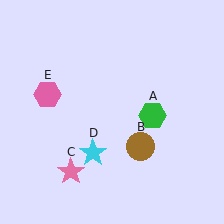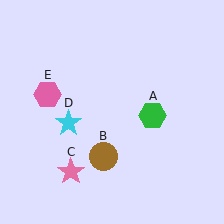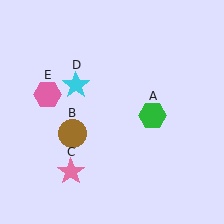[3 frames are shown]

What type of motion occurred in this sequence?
The brown circle (object B), cyan star (object D) rotated clockwise around the center of the scene.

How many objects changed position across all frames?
2 objects changed position: brown circle (object B), cyan star (object D).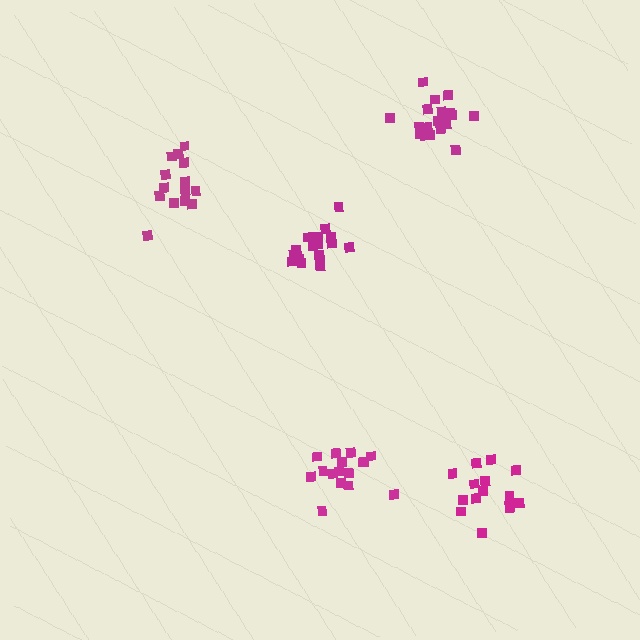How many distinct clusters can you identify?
There are 5 distinct clusters.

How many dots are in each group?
Group 1: 15 dots, Group 2: 16 dots, Group 3: 20 dots, Group 4: 14 dots, Group 5: 18 dots (83 total).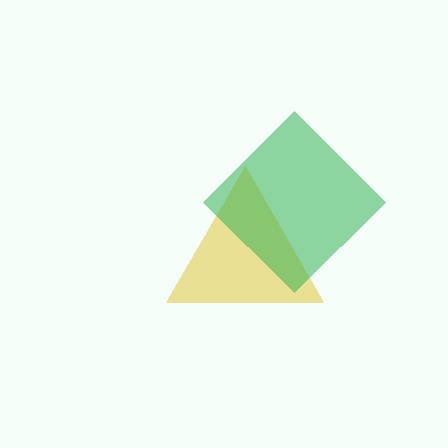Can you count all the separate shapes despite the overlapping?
Yes, there are 2 separate shapes.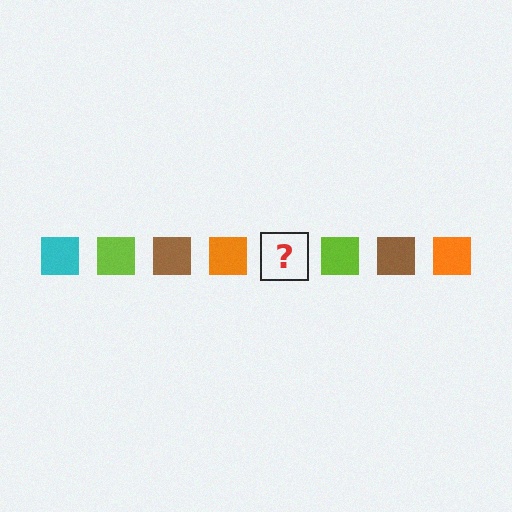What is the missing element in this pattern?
The missing element is a cyan square.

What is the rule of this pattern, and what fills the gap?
The rule is that the pattern cycles through cyan, lime, brown, orange squares. The gap should be filled with a cyan square.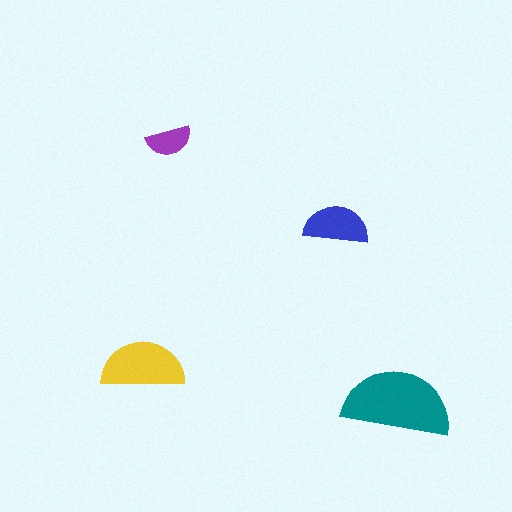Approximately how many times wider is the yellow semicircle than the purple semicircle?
About 2 times wider.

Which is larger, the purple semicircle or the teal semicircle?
The teal one.